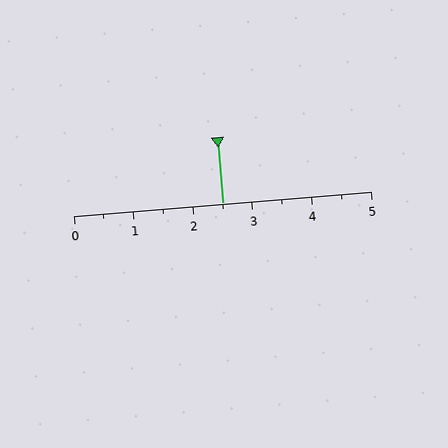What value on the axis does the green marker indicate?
The marker indicates approximately 2.5.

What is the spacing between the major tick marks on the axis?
The major ticks are spaced 1 apart.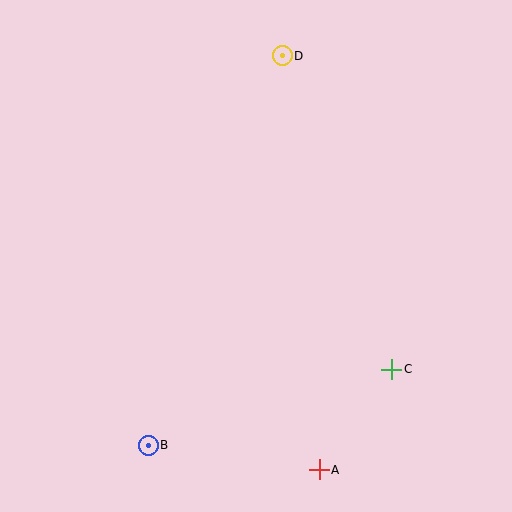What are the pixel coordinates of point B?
Point B is at (148, 445).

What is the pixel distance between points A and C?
The distance between A and C is 124 pixels.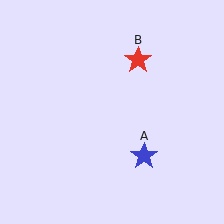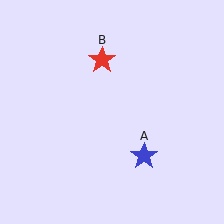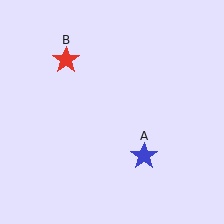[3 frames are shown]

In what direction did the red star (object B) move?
The red star (object B) moved left.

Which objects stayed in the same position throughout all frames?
Blue star (object A) remained stationary.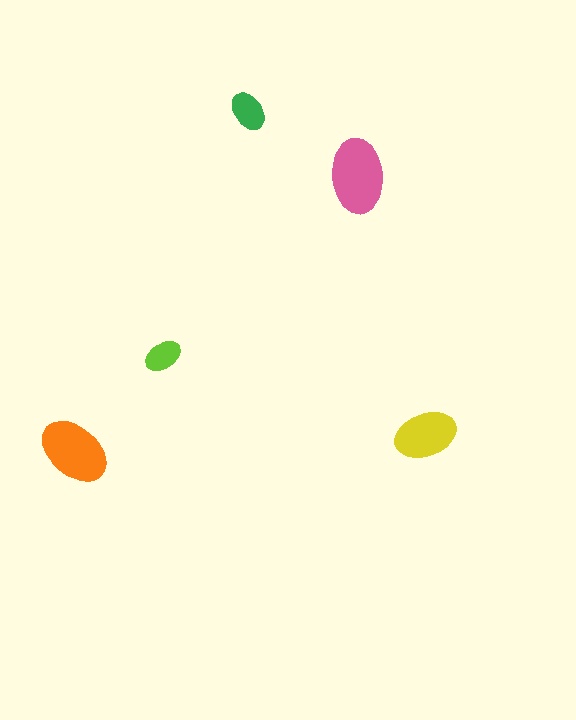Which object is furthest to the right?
The yellow ellipse is rightmost.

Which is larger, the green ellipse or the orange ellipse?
The orange one.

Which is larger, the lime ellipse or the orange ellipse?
The orange one.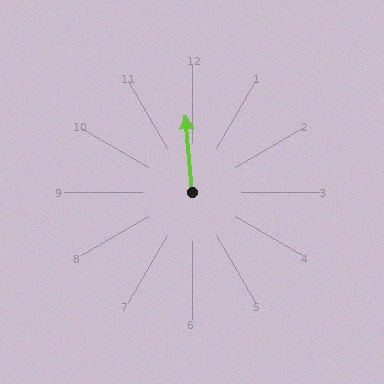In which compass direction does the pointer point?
North.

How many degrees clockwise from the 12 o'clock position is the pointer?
Approximately 356 degrees.